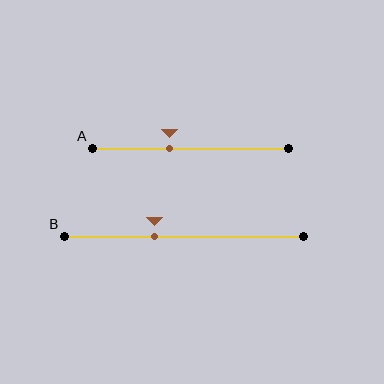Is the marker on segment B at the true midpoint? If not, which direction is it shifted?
No, the marker on segment B is shifted to the left by about 12% of the segment length.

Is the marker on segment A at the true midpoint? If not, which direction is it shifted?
No, the marker on segment A is shifted to the left by about 11% of the segment length.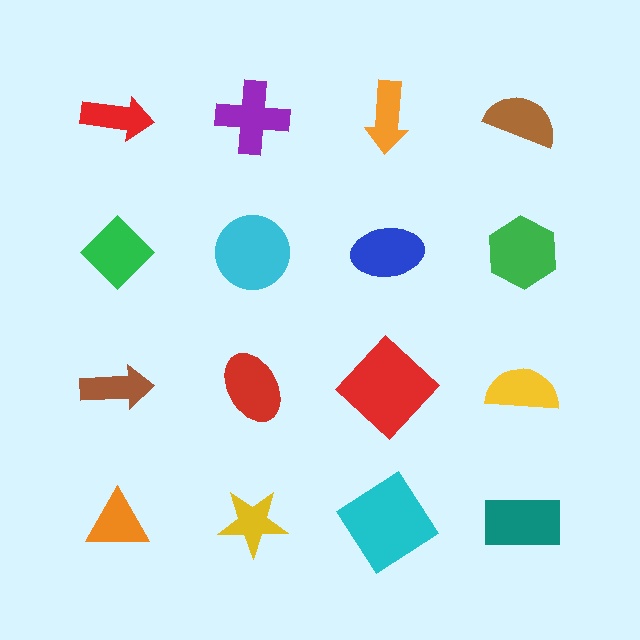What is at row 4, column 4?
A teal rectangle.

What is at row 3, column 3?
A red diamond.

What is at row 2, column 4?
A green hexagon.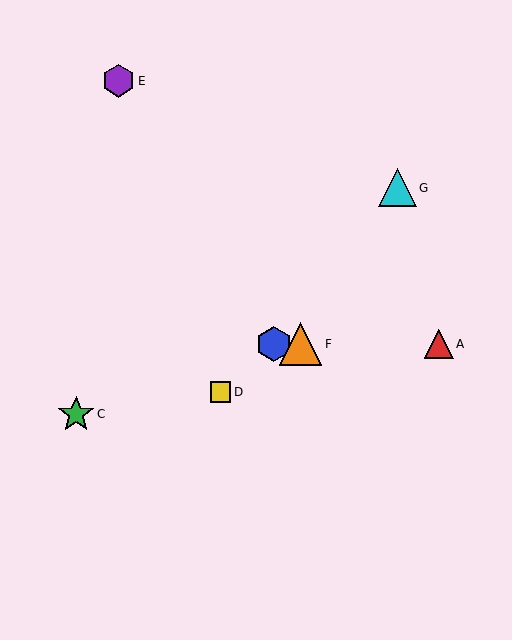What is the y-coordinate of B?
Object B is at y≈344.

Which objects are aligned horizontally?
Objects A, B, F are aligned horizontally.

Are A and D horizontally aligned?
No, A is at y≈344 and D is at y≈392.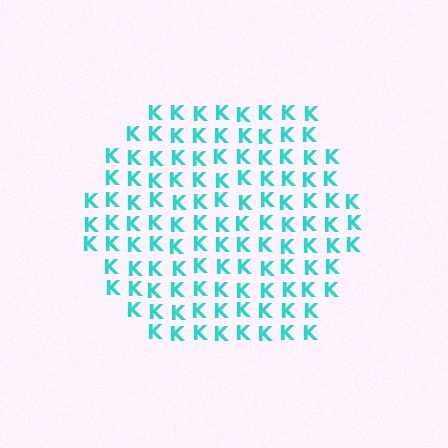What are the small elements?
The small elements are letter K's.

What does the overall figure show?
The overall figure shows a hexagon.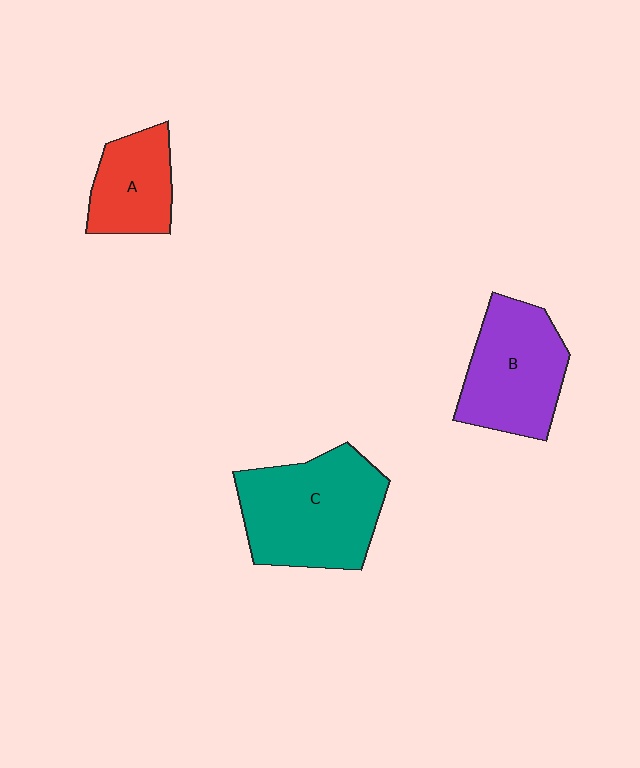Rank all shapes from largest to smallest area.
From largest to smallest: C (teal), B (purple), A (red).